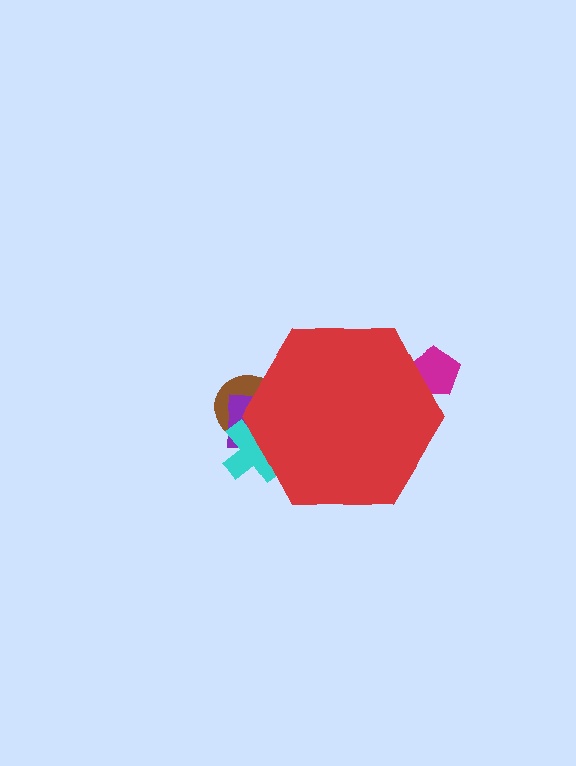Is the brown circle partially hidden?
Yes, the brown circle is partially hidden behind the red hexagon.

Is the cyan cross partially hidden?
Yes, the cyan cross is partially hidden behind the red hexagon.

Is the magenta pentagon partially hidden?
Yes, the magenta pentagon is partially hidden behind the red hexagon.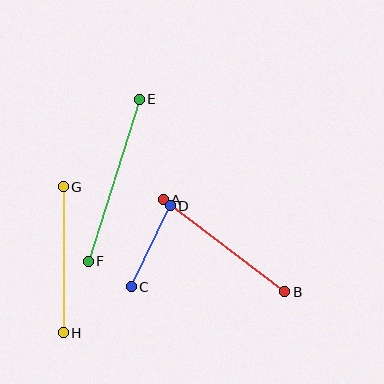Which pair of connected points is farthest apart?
Points E and F are farthest apart.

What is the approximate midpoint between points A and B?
The midpoint is at approximately (224, 246) pixels.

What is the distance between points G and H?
The distance is approximately 146 pixels.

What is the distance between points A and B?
The distance is approximately 152 pixels.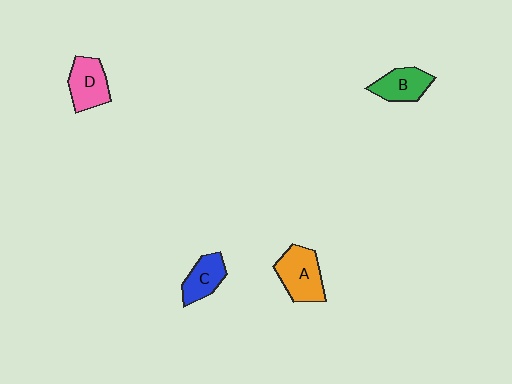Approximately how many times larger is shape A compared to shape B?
Approximately 1.3 times.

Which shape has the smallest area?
Shape C (blue).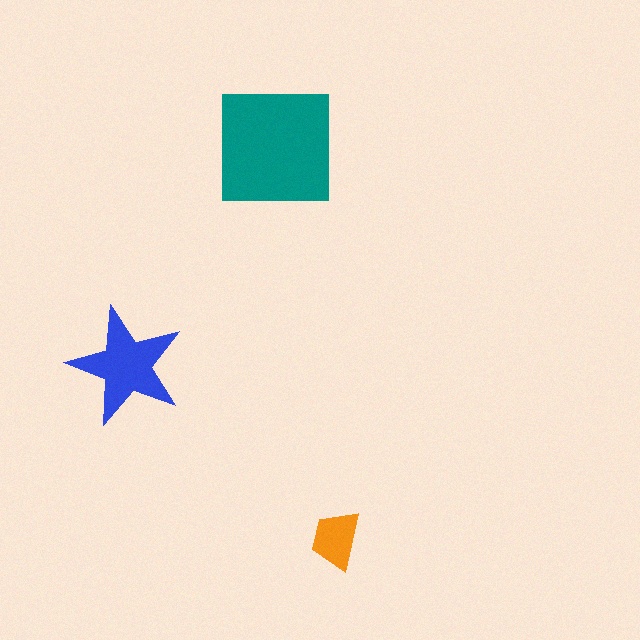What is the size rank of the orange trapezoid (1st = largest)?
3rd.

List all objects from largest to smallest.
The teal square, the blue star, the orange trapezoid.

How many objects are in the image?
There are 3 objects in the image.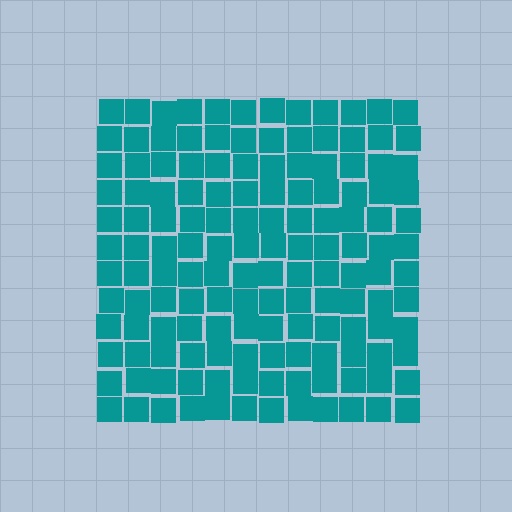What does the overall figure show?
The overall figure shows a square.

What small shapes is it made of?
It is made of small squares.